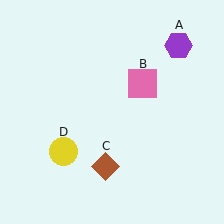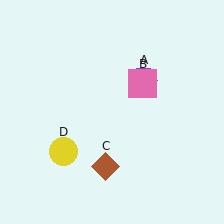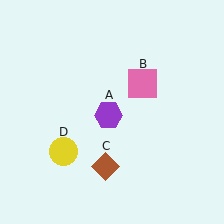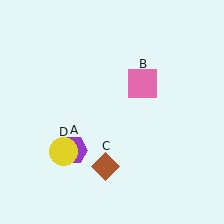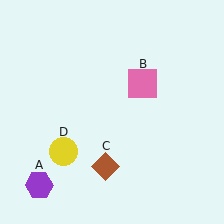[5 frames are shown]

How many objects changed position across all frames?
1 object changed position: purple hexagon (object A).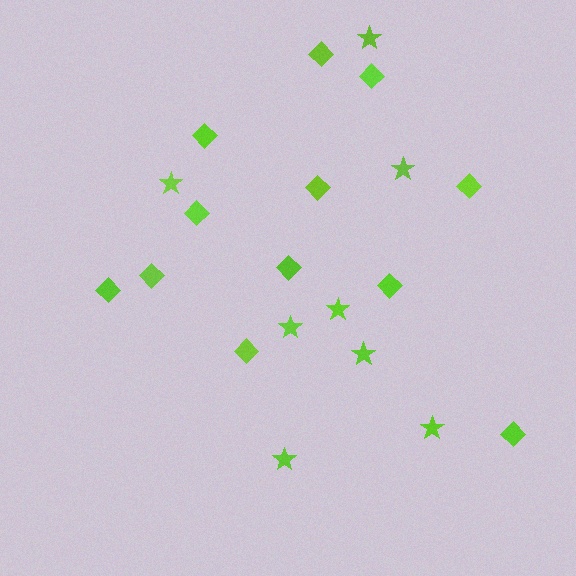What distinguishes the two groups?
There are 2 groups: one group of diamonds (12) and one group of stars (8).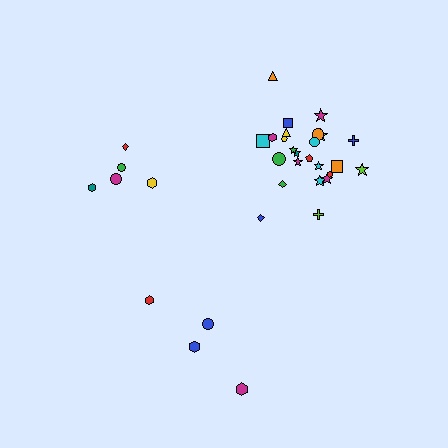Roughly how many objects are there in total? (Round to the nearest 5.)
Roughly 35 objects in total.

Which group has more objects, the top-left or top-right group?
The top-right group.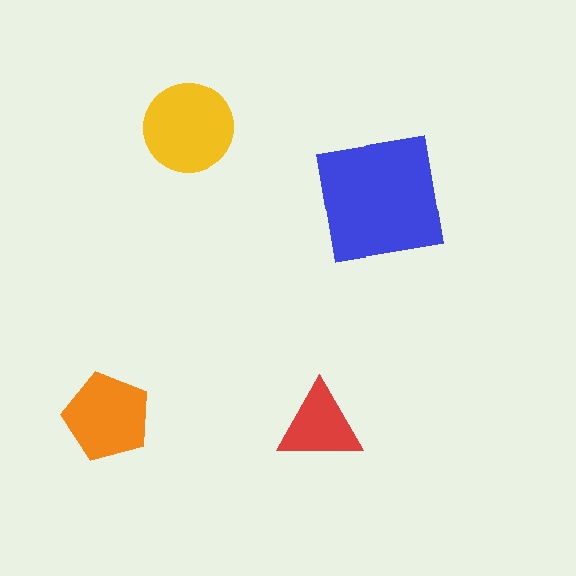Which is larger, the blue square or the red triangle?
The blue square.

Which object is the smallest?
The red triangle.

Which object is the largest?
The blue square.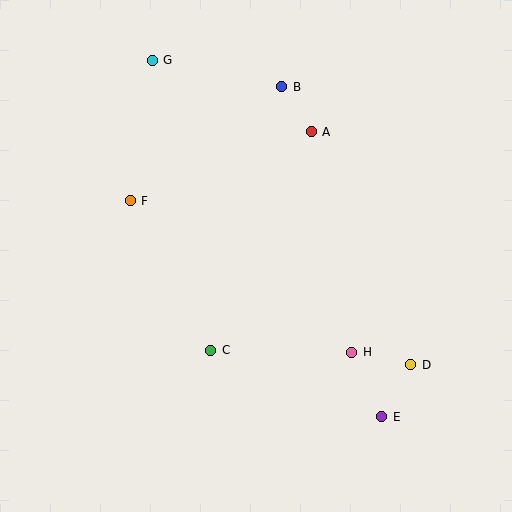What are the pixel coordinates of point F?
Point F is at (130, 201).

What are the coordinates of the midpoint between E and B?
The midpoint between E and B is at (332, 252).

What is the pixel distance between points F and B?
The distance between F and B is 190 pixels.